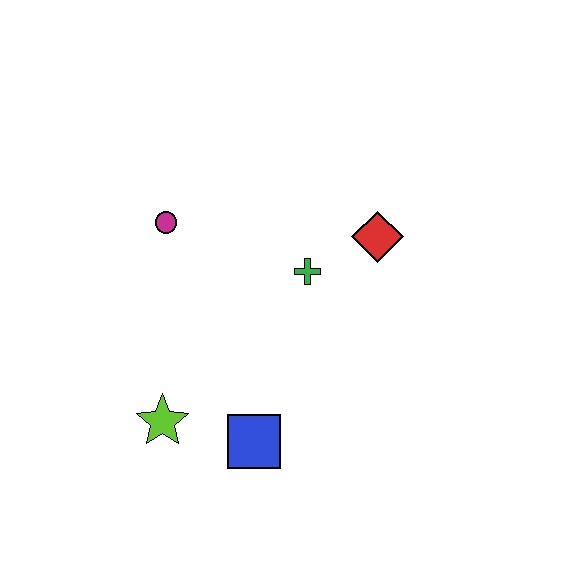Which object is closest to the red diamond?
The green cross is closest to the red diamond.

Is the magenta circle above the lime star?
Yes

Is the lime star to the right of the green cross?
No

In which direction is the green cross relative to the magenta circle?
The green cross is to the right of the magenta circle.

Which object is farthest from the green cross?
The lime star is farthest from the green cross.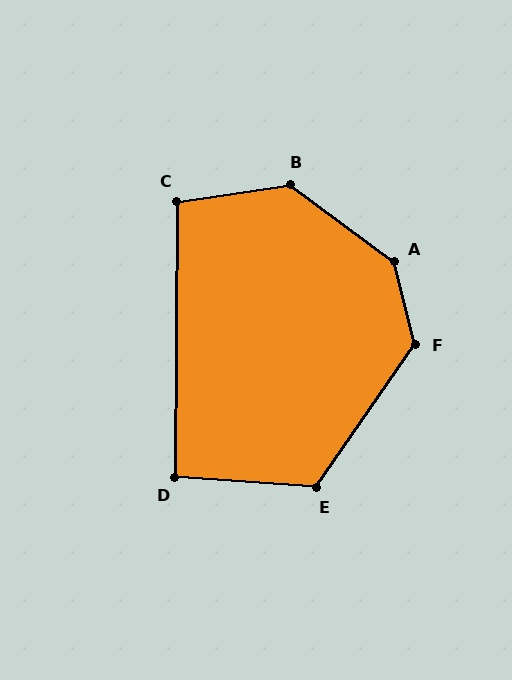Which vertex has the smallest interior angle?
D, at approximately 94 degrees.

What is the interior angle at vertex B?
Approximately 135 degrees (obtuse).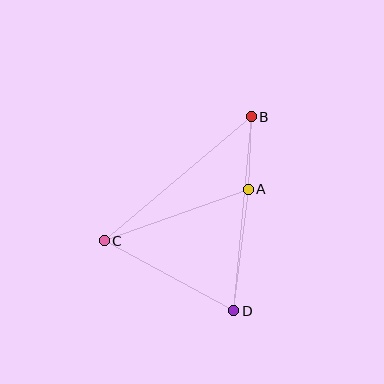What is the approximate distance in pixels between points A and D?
The distance between A and D is approximately 123 pixels.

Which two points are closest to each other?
Points A and B are closest to each other.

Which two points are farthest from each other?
Points B and D are farthest from each other.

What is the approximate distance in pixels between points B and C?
The distance between B and C is approximately 192 pixels.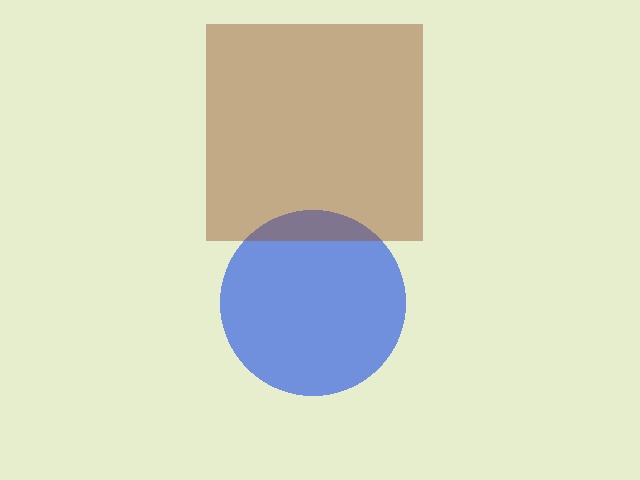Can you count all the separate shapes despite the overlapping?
Yes, there are 2 separate shapes.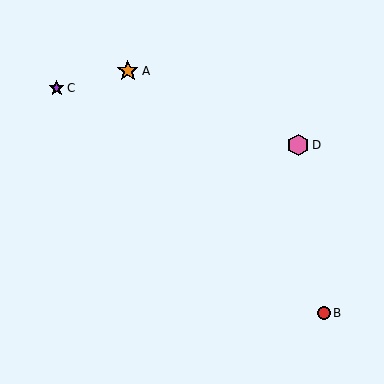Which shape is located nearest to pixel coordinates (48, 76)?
The purple star (labeled C) at (57, 88) is nearest to that location.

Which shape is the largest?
The pink hexagon (labeled D) is the largest.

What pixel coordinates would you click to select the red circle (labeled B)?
Click at (324, 313) to select the red circle B.